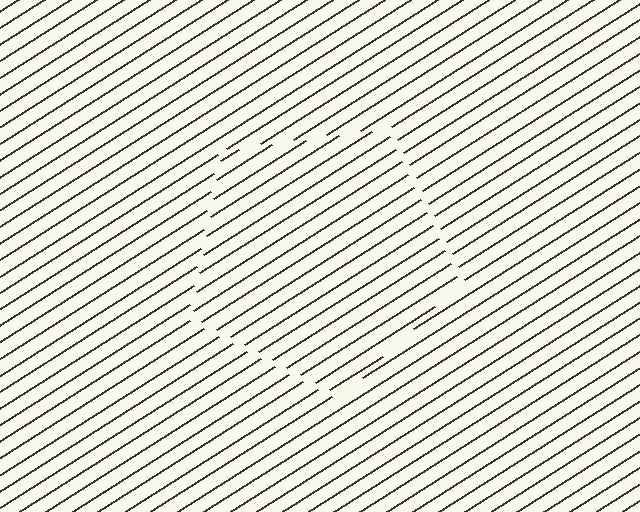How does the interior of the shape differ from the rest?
The interior of the shape contains the same grating, shifted by half a period — the contour is defined by the phase discontinuity where line-ends from the inner and outer gratings abut.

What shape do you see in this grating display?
An illusory pentagon. The interior of the shape contains the same grating, shifted by half a period — the contour is defined by the phase discontinuity where line-ends from the inner and outer gratings abut.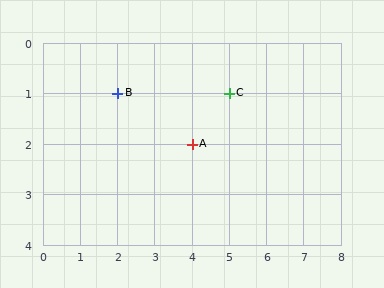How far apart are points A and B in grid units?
Points A and B are 2 columns and 1 row apart (about 2.2 grid units diagonally).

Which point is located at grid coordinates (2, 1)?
Point B is at (2, 1).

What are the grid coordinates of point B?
Point B is at grid coordinates (2, 1).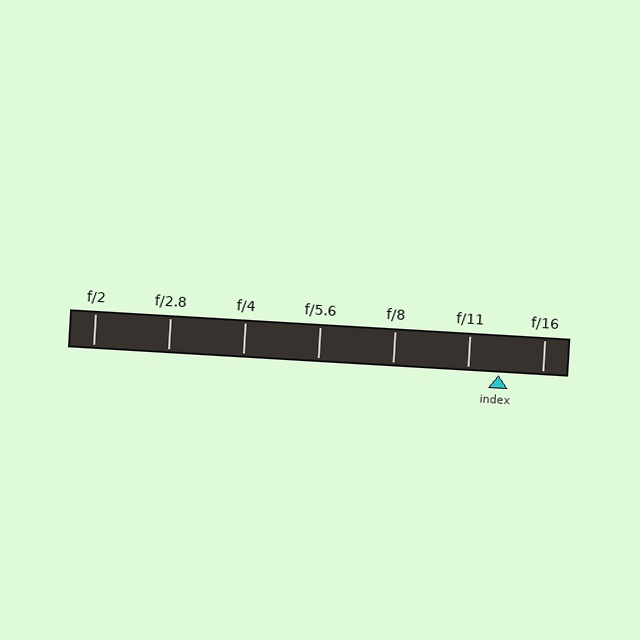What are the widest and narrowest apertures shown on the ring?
The widest aperture shown is f/2 and the narrowest is f/16.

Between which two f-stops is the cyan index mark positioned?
The index mark is between f/11 and f/16.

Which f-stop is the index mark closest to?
The index mark is closest to f/11.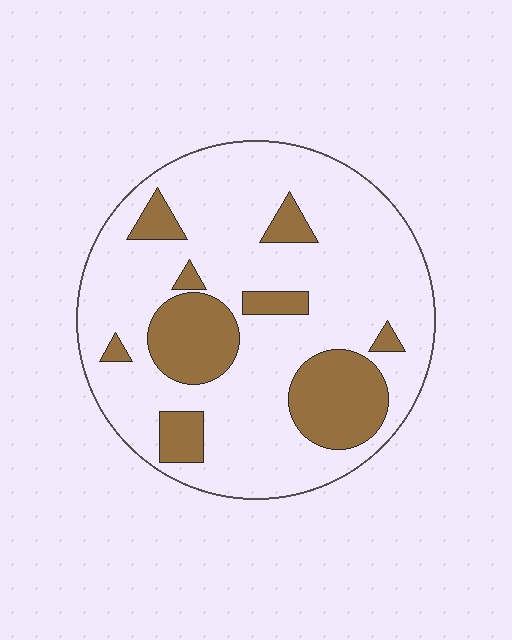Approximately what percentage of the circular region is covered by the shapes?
Approximately 25%.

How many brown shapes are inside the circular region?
9.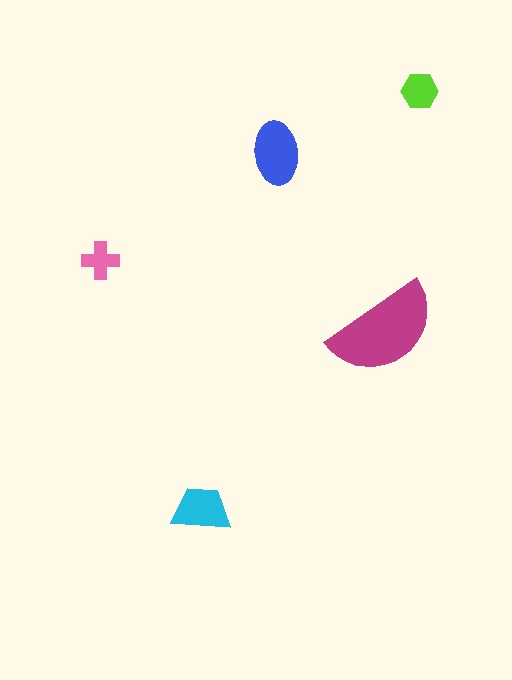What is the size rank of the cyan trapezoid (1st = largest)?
3rd.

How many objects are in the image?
There are 5 objects in the image.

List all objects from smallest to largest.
The pink cross, the lime hexagon, the cyan trapezoid, the blue ellipse, the magenta semicircle.